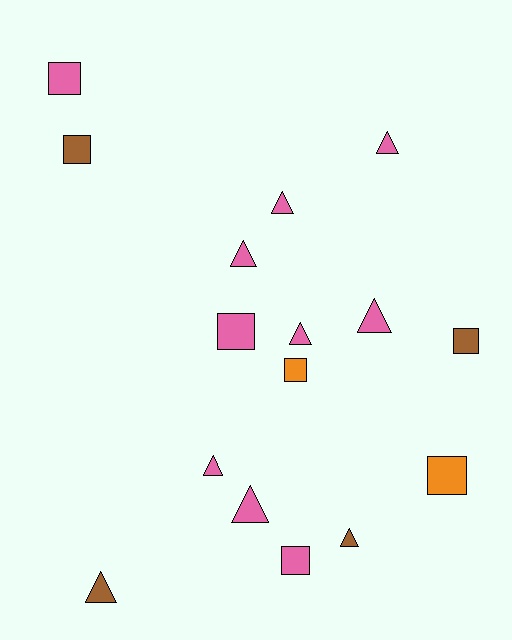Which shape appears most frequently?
Triangle, with 9 objects.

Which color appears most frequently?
Pink, with 10 objects.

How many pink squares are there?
There are 3 pink squares.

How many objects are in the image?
There are 16 objects.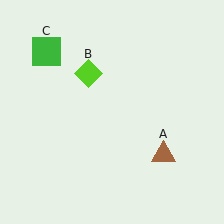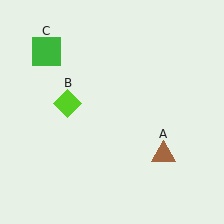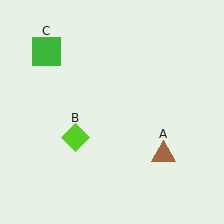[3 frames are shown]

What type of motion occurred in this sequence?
The lime diamond (object B) rotated counterclockwise around the center of the scene.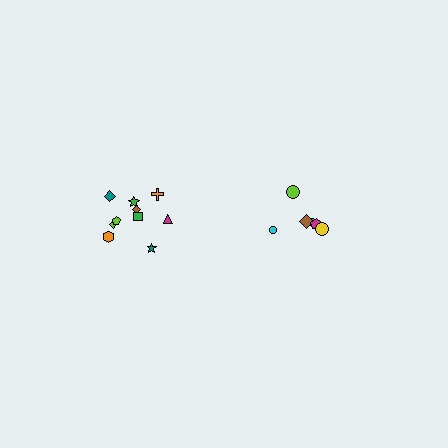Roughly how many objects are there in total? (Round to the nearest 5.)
Roughly 15 objects in total.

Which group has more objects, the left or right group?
The left group.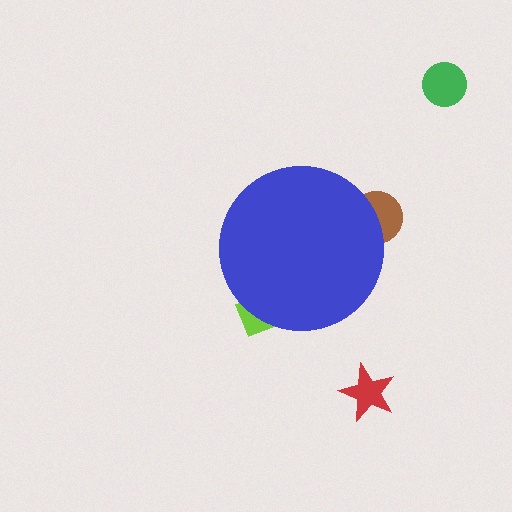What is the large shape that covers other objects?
A blue circle.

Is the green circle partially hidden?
No, the green circle is fully visible.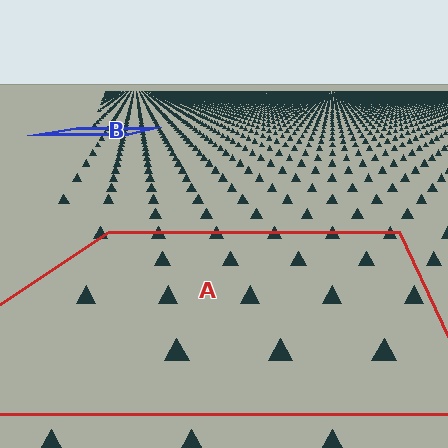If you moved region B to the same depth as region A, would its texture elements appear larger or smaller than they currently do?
They would appear larger. At a closer depth, the same texture elements are projected at a bigger on-screen size.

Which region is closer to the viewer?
Region A is closer. The texture elements there are larger and more spread out.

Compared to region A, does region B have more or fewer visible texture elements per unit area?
Region B has more texture elements per unit area — they are packed more densely because it is farther away.